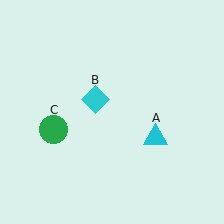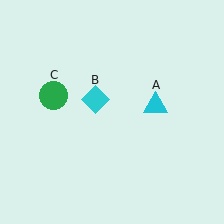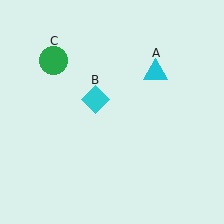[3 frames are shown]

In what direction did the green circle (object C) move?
The green circle (object C) moved up.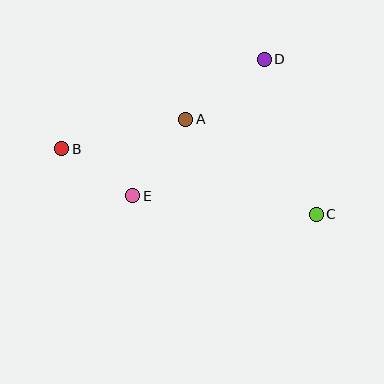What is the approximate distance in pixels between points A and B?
The distance between A and B is approximately 128 pixels.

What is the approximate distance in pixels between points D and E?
The distance between D and E is approximately 190 pixels.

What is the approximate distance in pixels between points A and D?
The distance between A and D is approximately 99 pixels.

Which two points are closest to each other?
Points B and E are closest to each other.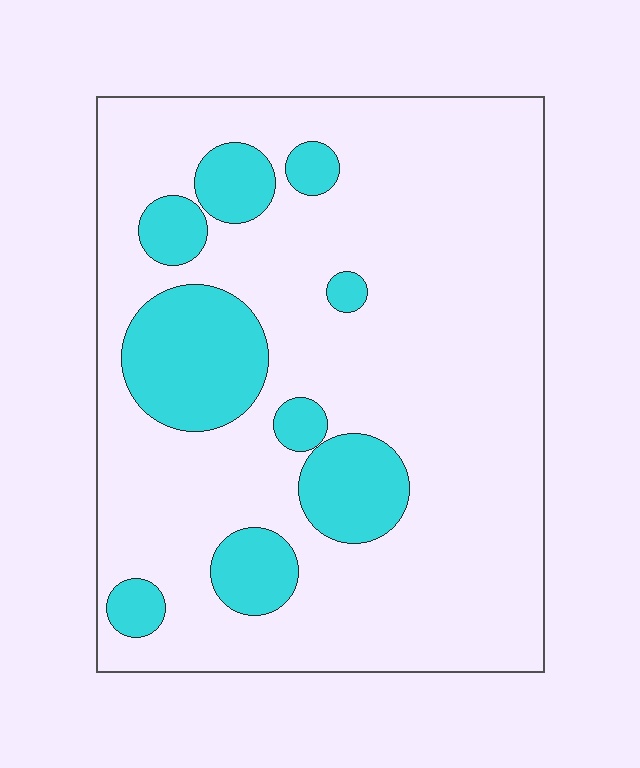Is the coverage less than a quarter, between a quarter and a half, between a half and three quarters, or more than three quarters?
Less than a quarter.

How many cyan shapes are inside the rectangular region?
9.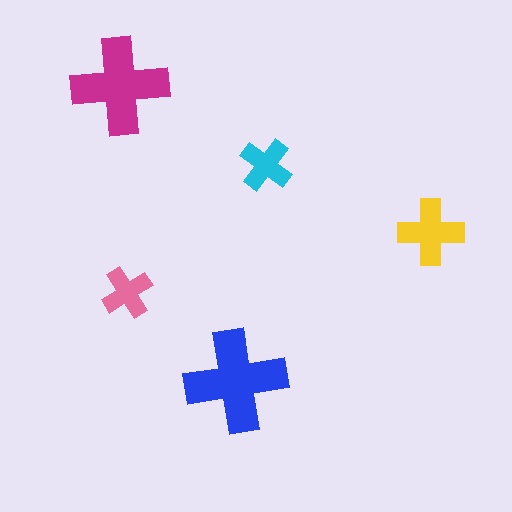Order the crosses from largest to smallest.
the blue one, the magenta one, the yellow one, the cyan one, the pink one.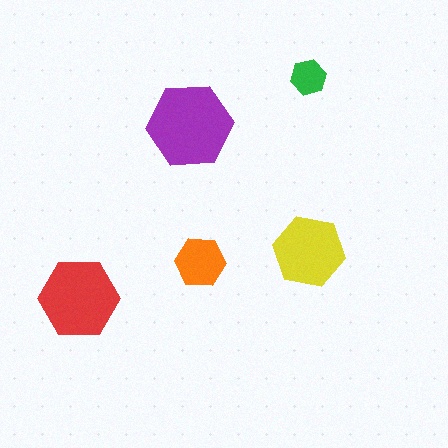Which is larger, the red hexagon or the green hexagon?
The red one.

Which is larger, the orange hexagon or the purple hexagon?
The purple one.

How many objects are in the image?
There are 5 objects in the image.